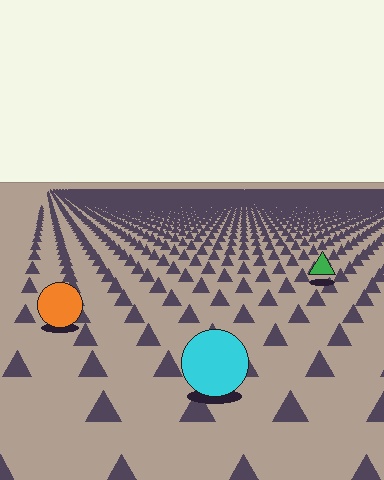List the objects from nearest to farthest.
From nearest to farthest: the cyan circle, the orange circle, the green triangle.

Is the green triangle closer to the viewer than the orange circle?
No. The orange circle is closer — you can tell from the texture gradient: the ground texture is coarser near it.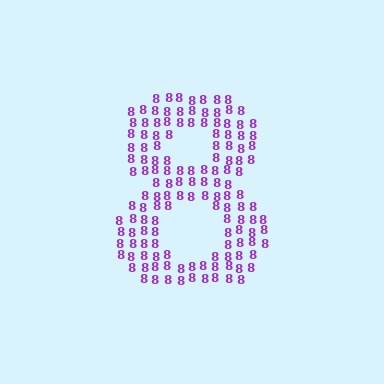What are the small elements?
The small elements are digit 8's.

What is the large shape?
The large shape is the digit 8.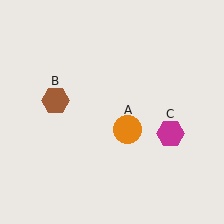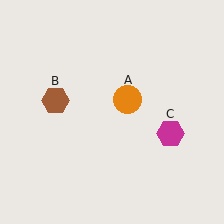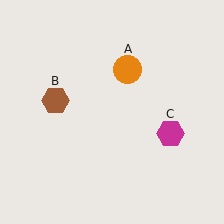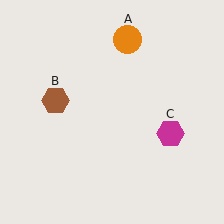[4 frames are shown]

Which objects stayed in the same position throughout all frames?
Brown hexagon (object B) and magenta hexagon (object C) remained stationary.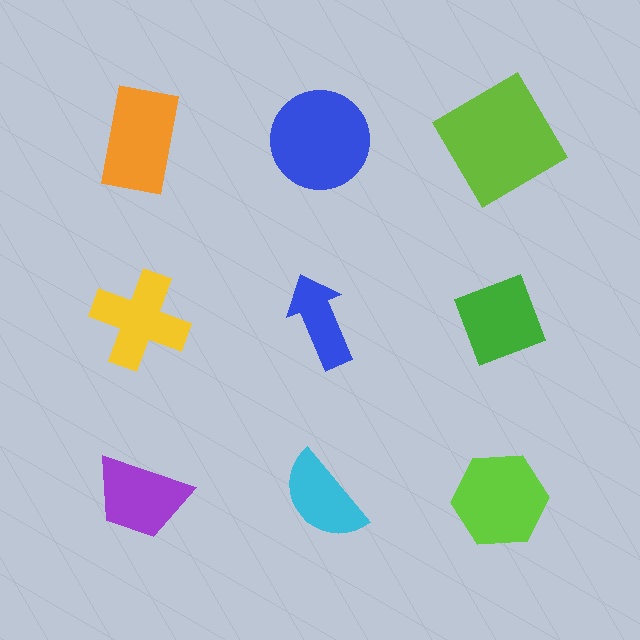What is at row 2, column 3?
A green diamond.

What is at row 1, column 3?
A lime diamond.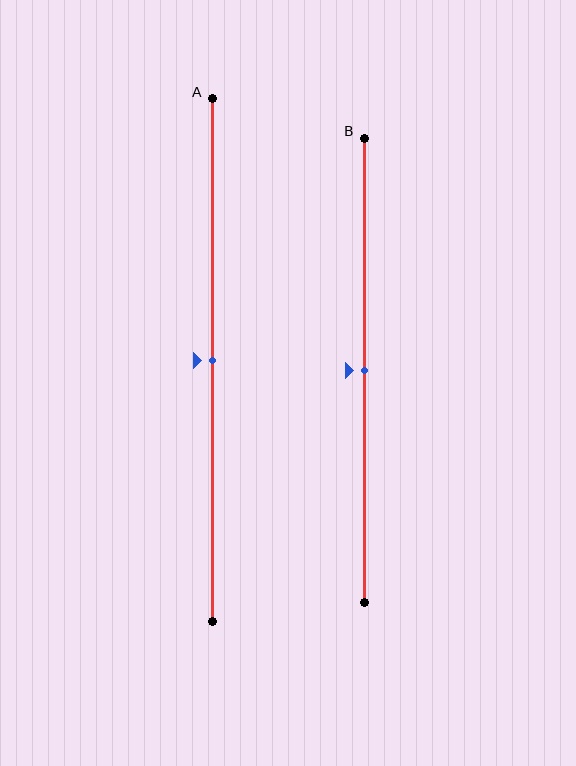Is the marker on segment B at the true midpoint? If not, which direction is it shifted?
Yes, the marker on segment B is at the true midpoint.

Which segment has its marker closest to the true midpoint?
Segment A has its marker closest to the true midpoint.